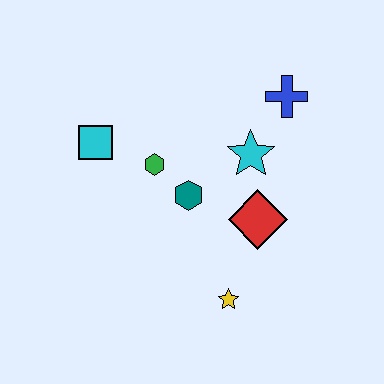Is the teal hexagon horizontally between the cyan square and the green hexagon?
No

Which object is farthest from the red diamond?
The cyan square is farthest from the red diamond.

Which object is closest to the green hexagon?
The teal hexagon is closest to the green hexagon.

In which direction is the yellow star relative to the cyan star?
The yellow star is below the cyan star.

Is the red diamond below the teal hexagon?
Yes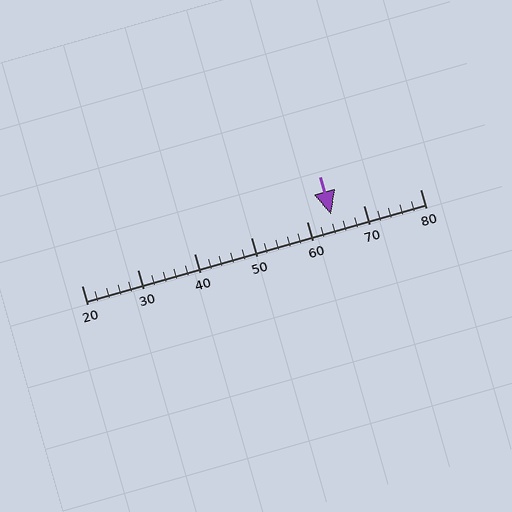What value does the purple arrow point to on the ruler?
The purple arrow points to approximately 64.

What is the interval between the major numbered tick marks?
The major tick marks are spaced 10 units apart.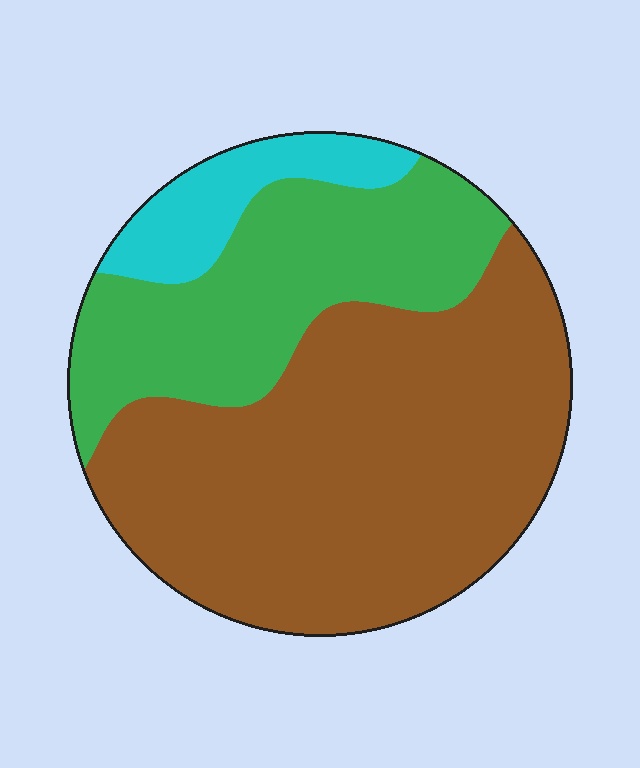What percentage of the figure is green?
Green covers 30% of the figure.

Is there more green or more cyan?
Green.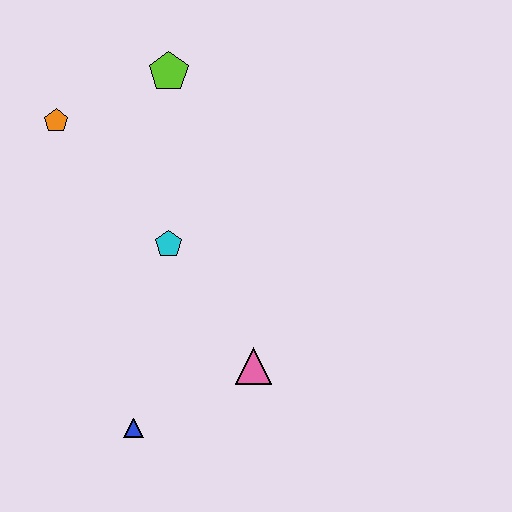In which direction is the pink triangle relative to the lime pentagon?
The pink triangle is below the lime pentagon.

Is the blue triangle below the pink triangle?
Yes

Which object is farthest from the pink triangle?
The orange pentagon is farthest from the pink triangle.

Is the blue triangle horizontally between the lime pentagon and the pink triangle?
No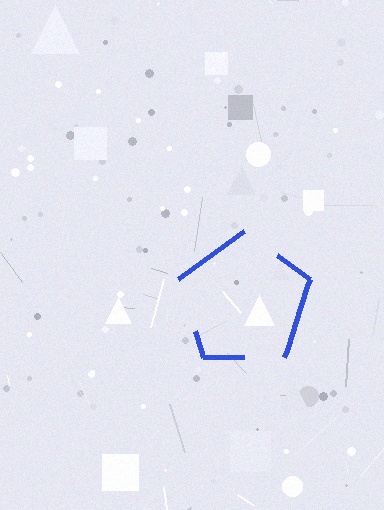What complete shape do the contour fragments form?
The contour fragments form a pentagon.